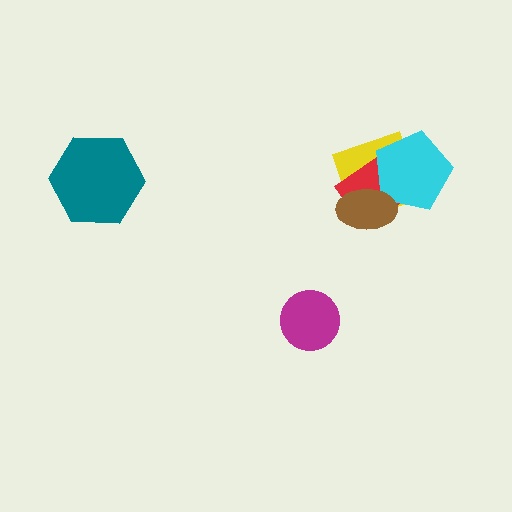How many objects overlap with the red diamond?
3 objects overlap with the red diamond.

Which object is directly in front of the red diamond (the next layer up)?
The cyan pentagon is directly in front of the red diamond.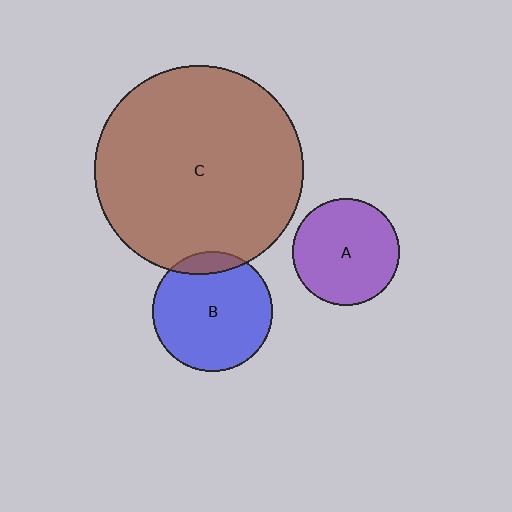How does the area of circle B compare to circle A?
Approximately 1.3 times.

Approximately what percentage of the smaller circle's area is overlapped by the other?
Approximately 10%.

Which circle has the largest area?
Circle C (brown).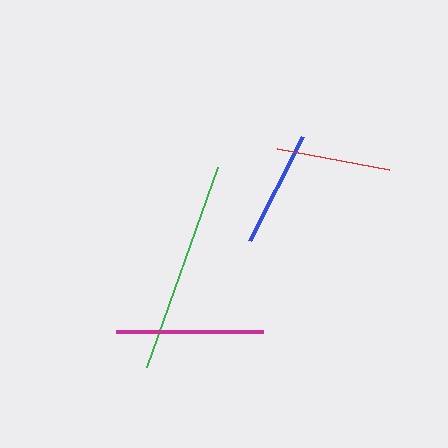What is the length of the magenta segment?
The magenta segment is approximately 147 pixels long.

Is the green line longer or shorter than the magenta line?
The green line is longer than the magenta line.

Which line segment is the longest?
The green line is the longest at approximately 212 pixels.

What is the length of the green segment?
The green segment is approximately 212 pixels long.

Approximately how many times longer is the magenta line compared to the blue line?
The magenta line is approximately 1.3 times the length of the blue line.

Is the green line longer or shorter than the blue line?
The green line is longer than the blue line.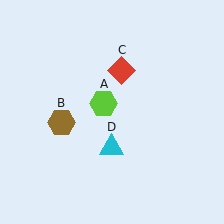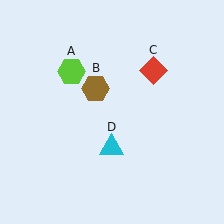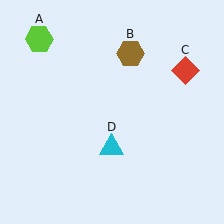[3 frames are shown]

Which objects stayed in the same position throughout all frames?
Cyan triangle (object D) remained stationary.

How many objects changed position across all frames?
3 objects changed position: lime hexagon (object A), brown hexagon (object B), red diamond (object C).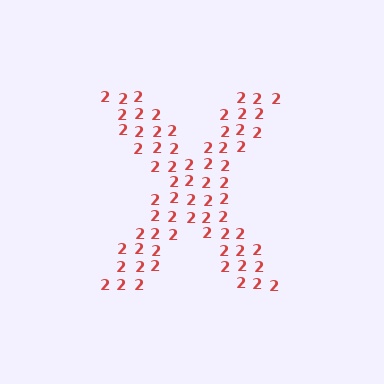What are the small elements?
The small elements are digit 2's.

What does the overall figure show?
The overall figure shows the letter X.